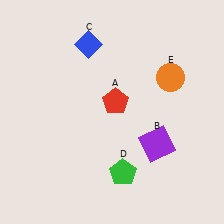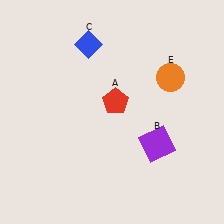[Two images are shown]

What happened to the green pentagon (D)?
The green pentagon (D) was removed in Image 2. It was in the bottom-right area of Image 1.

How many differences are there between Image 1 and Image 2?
There is 1 difference between the two images.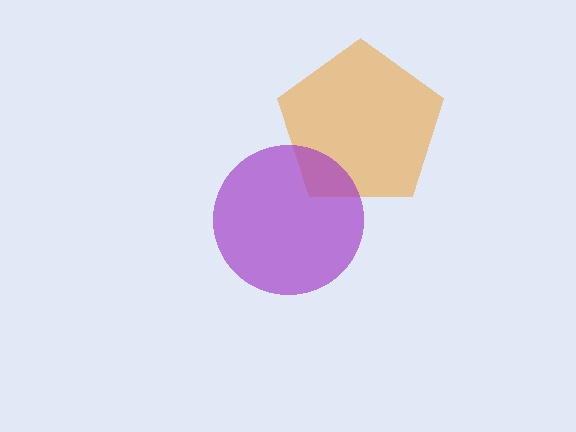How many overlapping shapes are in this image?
There are 2 overlapping shapes in the image.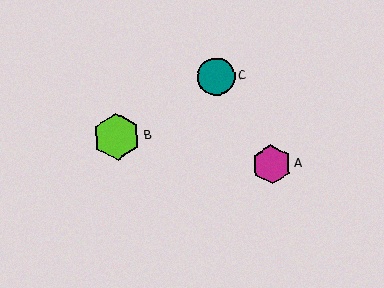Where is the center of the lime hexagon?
The center of the lime hexagon is at (117, 137).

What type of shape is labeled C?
Shape C is a teal circle.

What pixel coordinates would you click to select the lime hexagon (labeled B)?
Click at (117, 137) to select the lime hexagon B.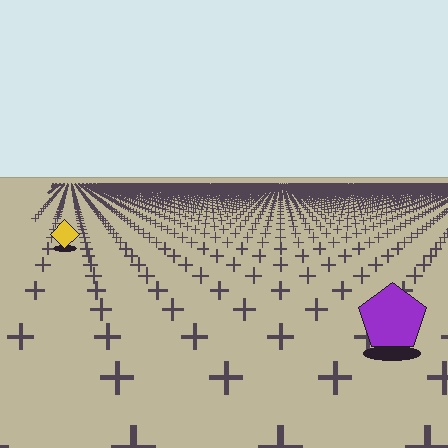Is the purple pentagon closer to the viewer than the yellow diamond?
Yes. The purple pentagon is closer — you can tell from the texture gradient: the ground texture is coarser near it.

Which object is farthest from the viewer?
The yellow diamond is farthest from the viewer. It appears smaller and the ground texture around it is denser.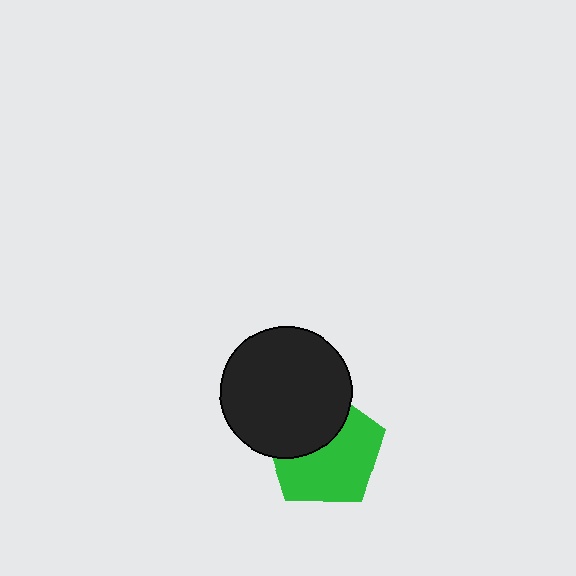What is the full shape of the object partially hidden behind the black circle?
The partially hidden object is a green pentagon.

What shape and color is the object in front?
The object in front is a black circle.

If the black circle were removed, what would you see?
You would see the complete green pentagon.